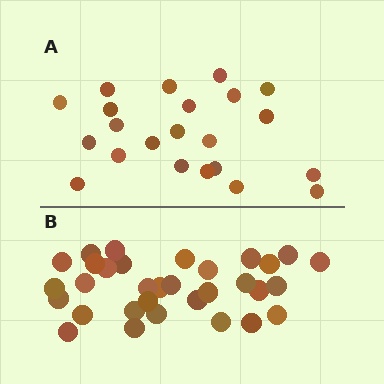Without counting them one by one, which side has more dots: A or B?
Region B (the bottom region) has more dots.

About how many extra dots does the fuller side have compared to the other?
Region B has roughly 10 or so more dots than region A.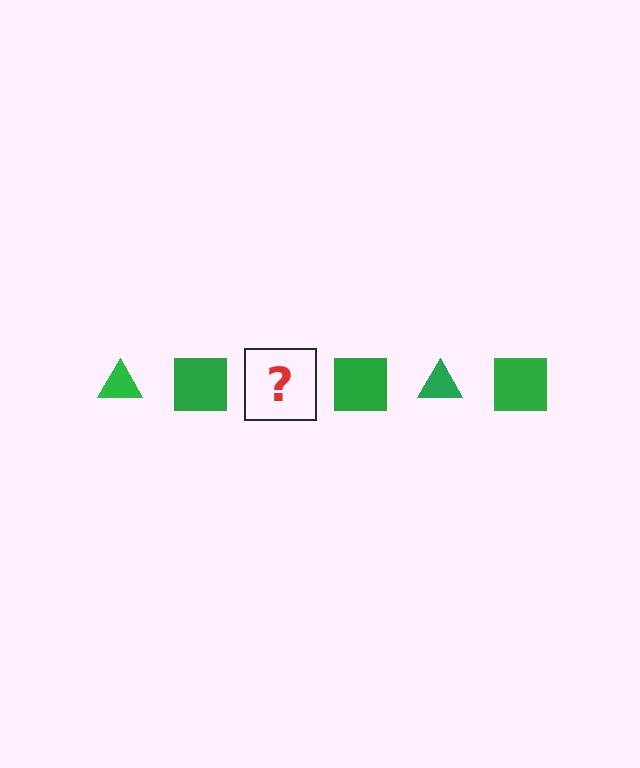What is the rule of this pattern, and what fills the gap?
The rule is that the pattern cycles through triangle, square shapes in green. The gap should be filled with a green triangle.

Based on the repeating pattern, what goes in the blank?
The blank should be a green triangle.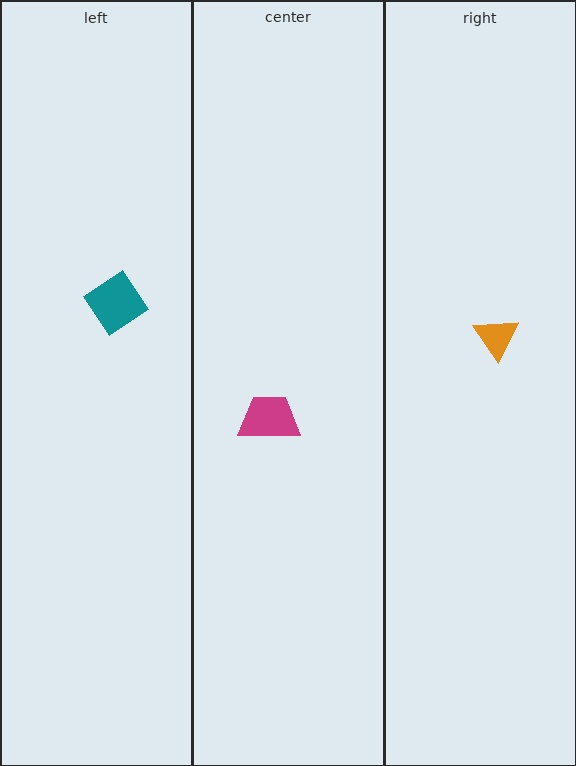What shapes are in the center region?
The magenta trapezoid.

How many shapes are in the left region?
1.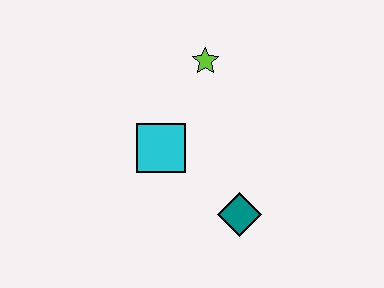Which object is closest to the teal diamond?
The cyan square is closest to the teal diamond.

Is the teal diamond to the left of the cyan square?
No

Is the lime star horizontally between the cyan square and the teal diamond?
Yes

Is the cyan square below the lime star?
Yes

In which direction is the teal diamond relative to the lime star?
The teal diamond is below the lime star.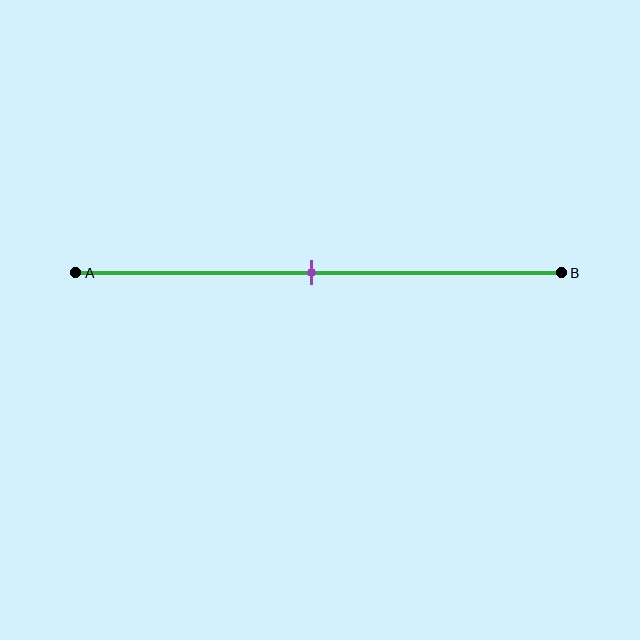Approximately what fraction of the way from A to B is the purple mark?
The purple mark is approximately 50% of the way from A to B.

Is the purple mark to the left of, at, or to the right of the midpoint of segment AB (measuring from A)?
The purple mark is approximately at the midpoint of segment AB.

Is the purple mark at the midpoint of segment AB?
Yes, the mark is approximately at the midpoint.